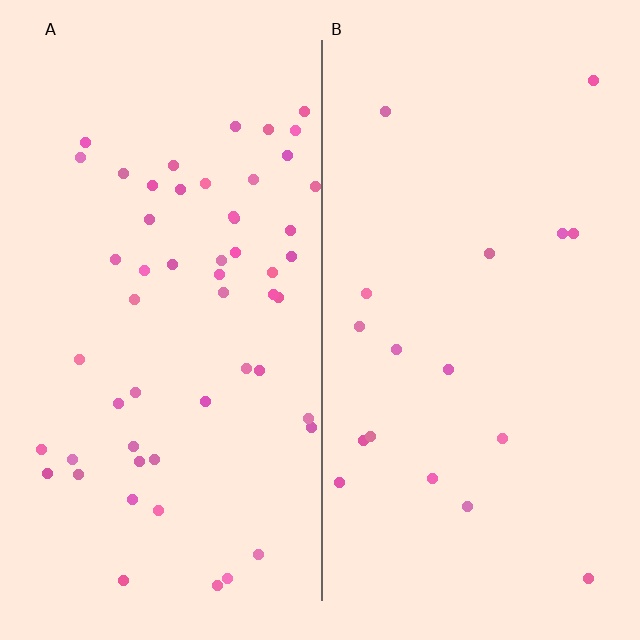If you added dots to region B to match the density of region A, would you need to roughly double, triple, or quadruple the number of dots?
Approximately triple.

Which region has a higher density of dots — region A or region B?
A (the left).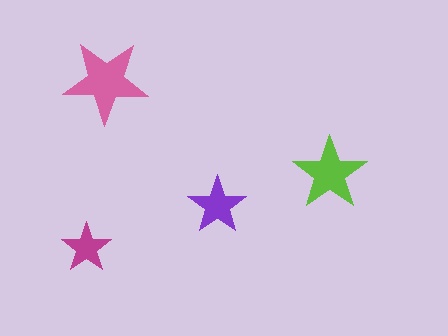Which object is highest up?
The pink star is topmost.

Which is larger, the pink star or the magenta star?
The pink one.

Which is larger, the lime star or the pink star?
The pink one.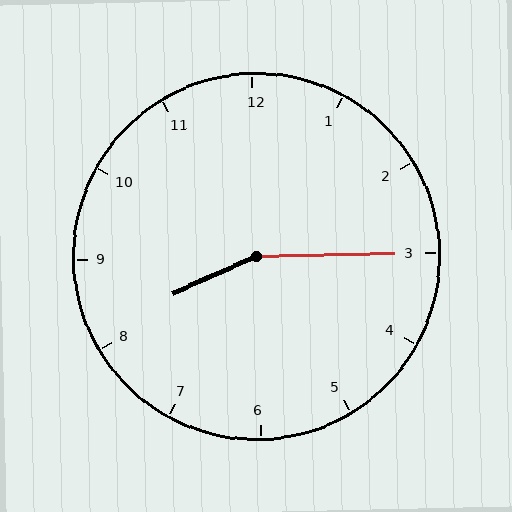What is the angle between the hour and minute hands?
Approximately 158 degrees.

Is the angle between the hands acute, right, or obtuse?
It is obtuse.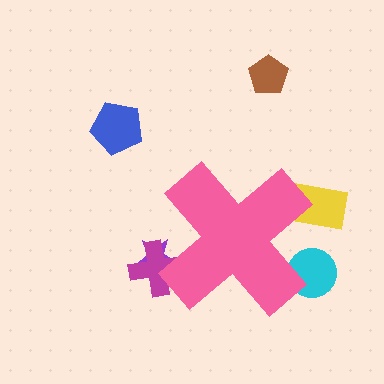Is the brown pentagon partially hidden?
No, the brown pentagon is fully visible.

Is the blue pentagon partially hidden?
No, the blue pentagon is fully visible.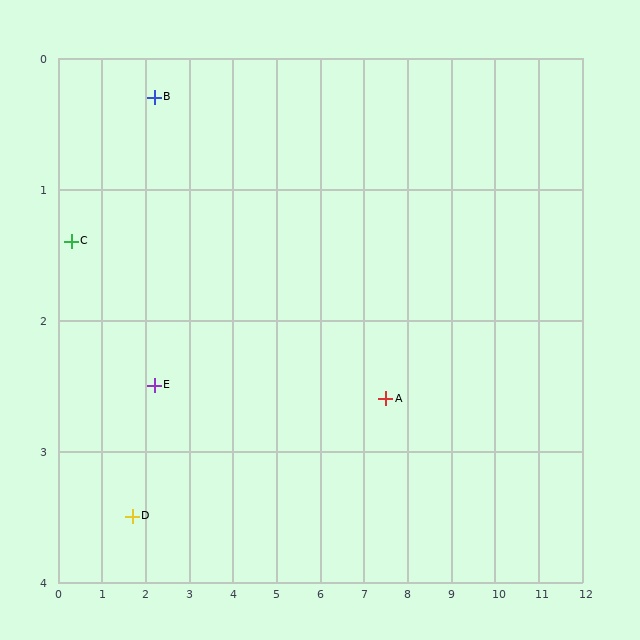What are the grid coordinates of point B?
Point B is at approximately (2.2, 0.3).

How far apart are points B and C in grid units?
Points B and C are about 2.2 grid units apart.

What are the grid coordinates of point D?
Point D is at approximately (1.7, 3.5).